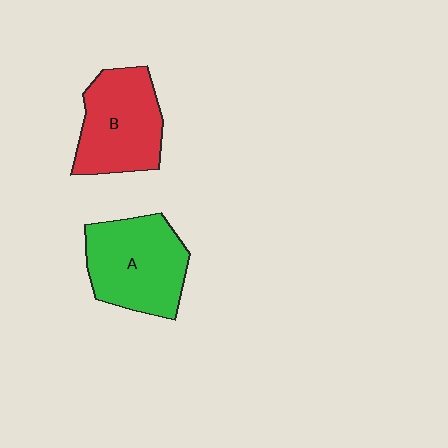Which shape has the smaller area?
Shape B (red).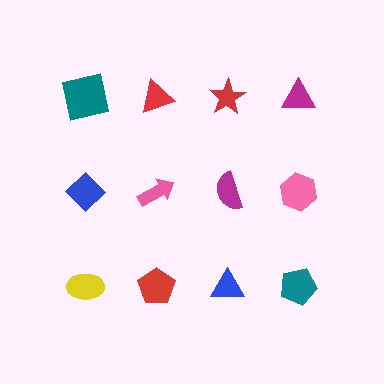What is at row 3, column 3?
A blue triangle.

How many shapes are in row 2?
4 shapes.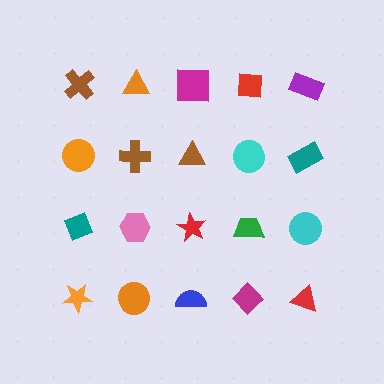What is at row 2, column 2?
A brown cross.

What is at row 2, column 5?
A teal rectangle.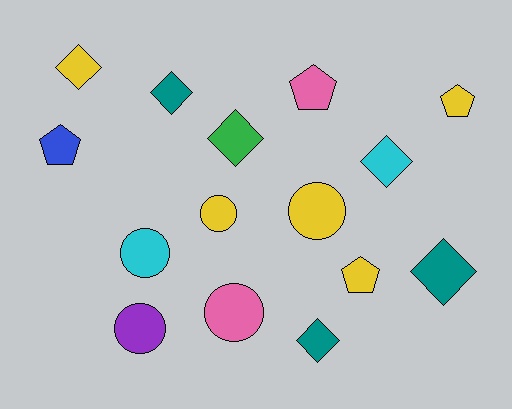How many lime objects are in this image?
There are no lime objects.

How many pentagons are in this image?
There are 4 pentagons.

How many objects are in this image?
There are 15 objects.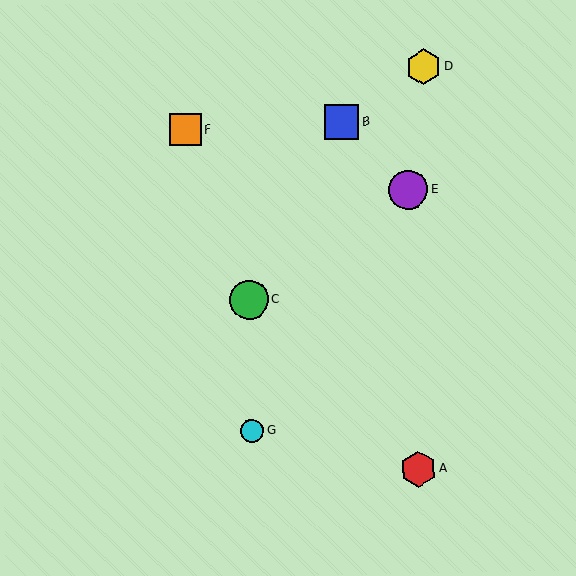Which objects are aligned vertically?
Objects C, G are aligned vertically.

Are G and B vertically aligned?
No, G is at x≈252 and B is at x≈342.